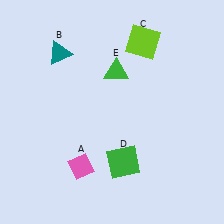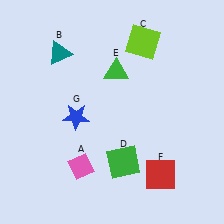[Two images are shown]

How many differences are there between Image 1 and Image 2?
There are 2 differences between the two images.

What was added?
A red square (F), a blue star (G) were added in Image 2.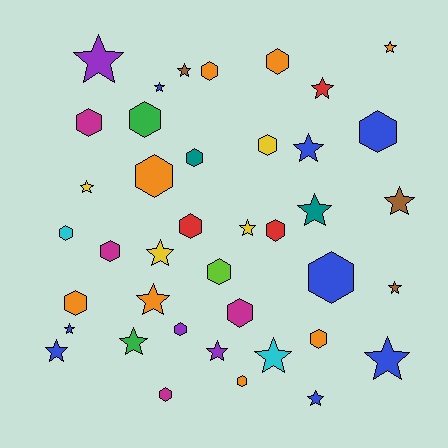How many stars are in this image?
There are 20 stars.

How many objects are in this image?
There are 40 objects.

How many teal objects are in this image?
There are 2 teal objects.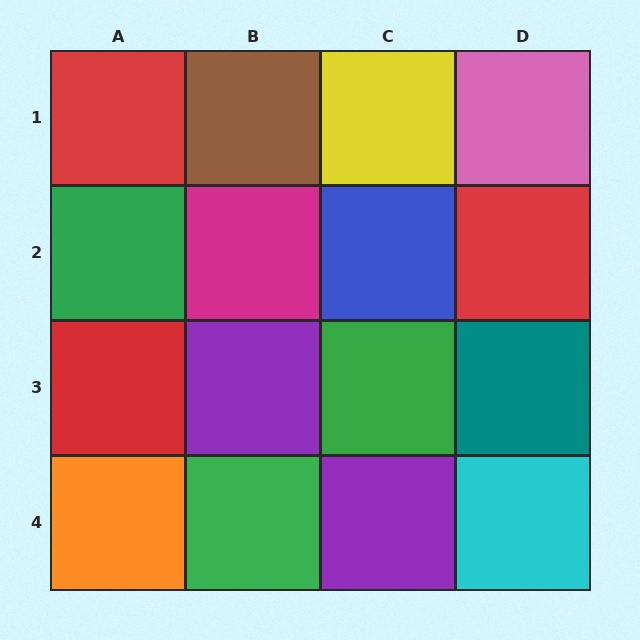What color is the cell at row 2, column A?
Green.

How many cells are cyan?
1 cell is cyan.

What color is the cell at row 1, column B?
Brown.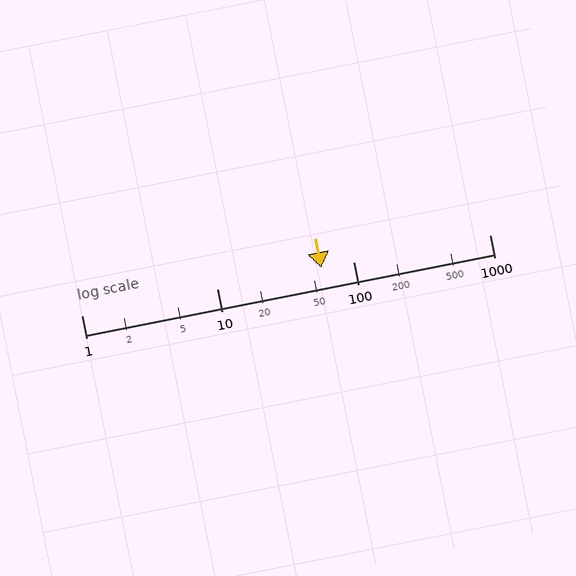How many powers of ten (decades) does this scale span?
The scale spans 3 decades, from 1 to 1000.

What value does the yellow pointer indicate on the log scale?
The pointer indicates approximately 58.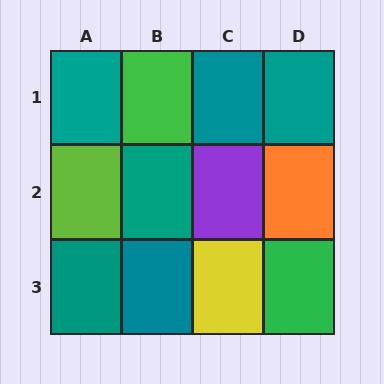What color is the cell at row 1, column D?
Teal.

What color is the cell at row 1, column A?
Teal.